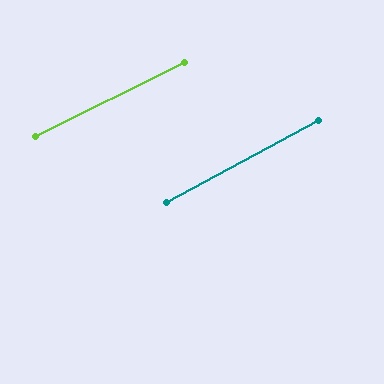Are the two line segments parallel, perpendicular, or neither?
Parallel — their directions differ by only 2.0°.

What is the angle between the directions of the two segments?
Approximately 2 degrees.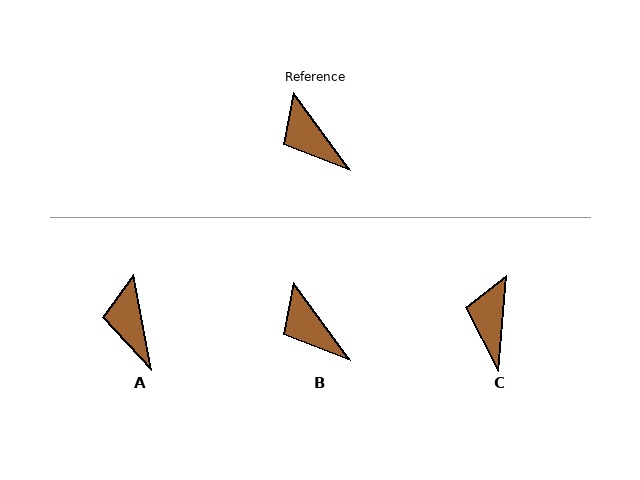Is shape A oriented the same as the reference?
No, it is off by about 25 degrees.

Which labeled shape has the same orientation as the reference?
B.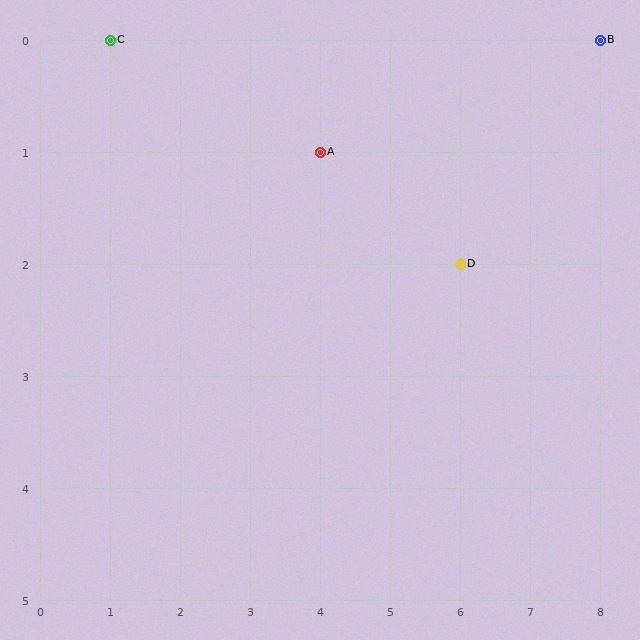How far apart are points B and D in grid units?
Points B and D are 2 columns and 2 rows apart (about 2.8 grid units diagonally).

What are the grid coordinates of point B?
Point B is at grid coordinates (8, 0).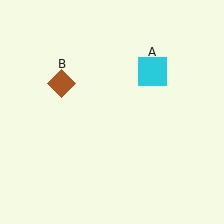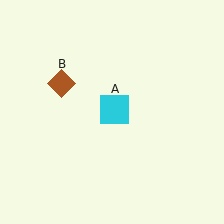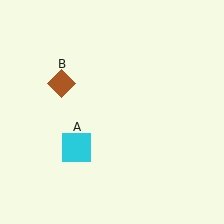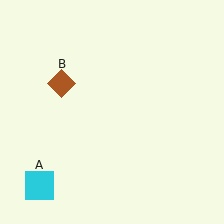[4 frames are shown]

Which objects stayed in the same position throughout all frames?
Brown diamond (object B) remained stationary.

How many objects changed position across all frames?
1 object changed position: cyan square (object A).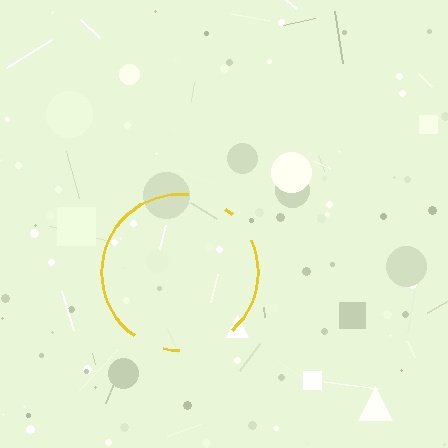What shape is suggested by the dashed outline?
The dashed outline suggests a circle.